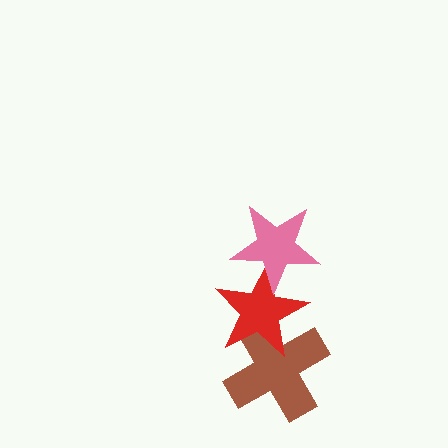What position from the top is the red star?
The red star is 2nd from the top.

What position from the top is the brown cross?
The brown cross is 3rd from the top.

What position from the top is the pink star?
The pink star is 1st from the top.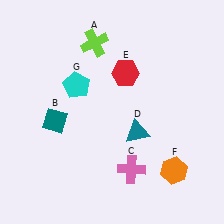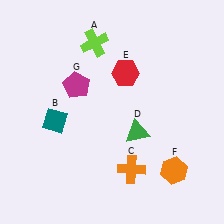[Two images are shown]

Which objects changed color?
C changed from pink to orange. D changed from teal to green. G changed from cyan to magenta.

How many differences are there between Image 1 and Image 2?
There are 3 differences between the two images.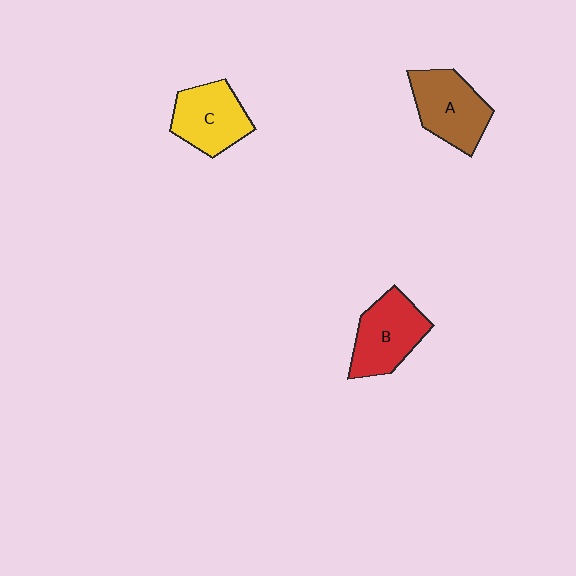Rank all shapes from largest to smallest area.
From largest to smallest: B (red), A (brown), C (yellow).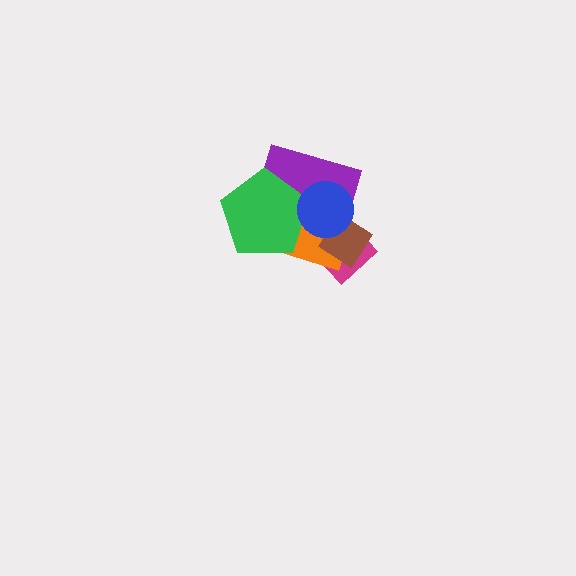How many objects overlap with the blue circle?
5 objects overlap with the blue circle.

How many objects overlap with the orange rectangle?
5 objects overlap with the orange rectangle.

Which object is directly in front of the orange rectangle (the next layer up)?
The brown diamond is directly in front of the orange rectangle.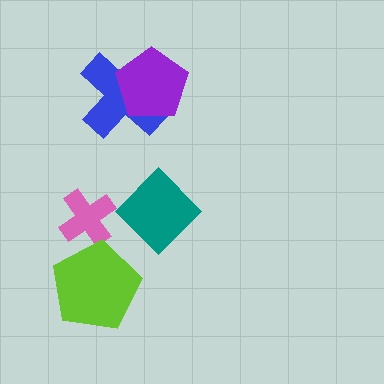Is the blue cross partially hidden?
Yes, it is partially covered by another shape.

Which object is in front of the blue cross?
The purple pentagon is in front of the blue cross.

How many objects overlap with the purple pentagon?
1 object overlaps with the purple pentagon.